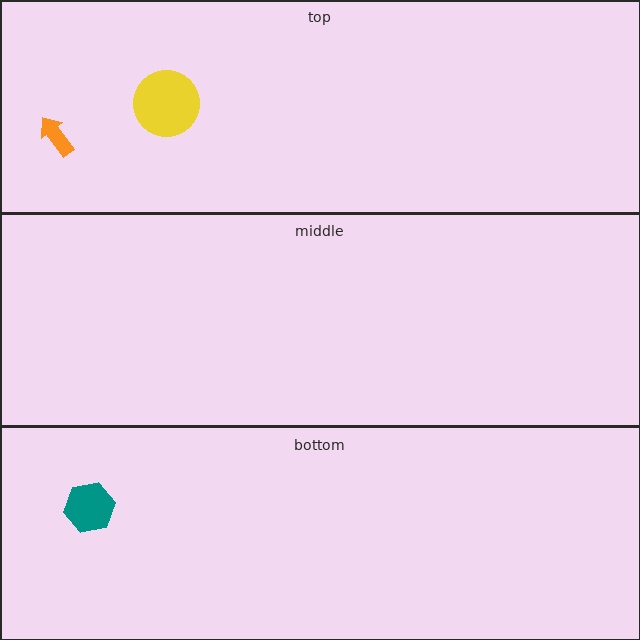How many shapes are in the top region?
2.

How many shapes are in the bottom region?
1.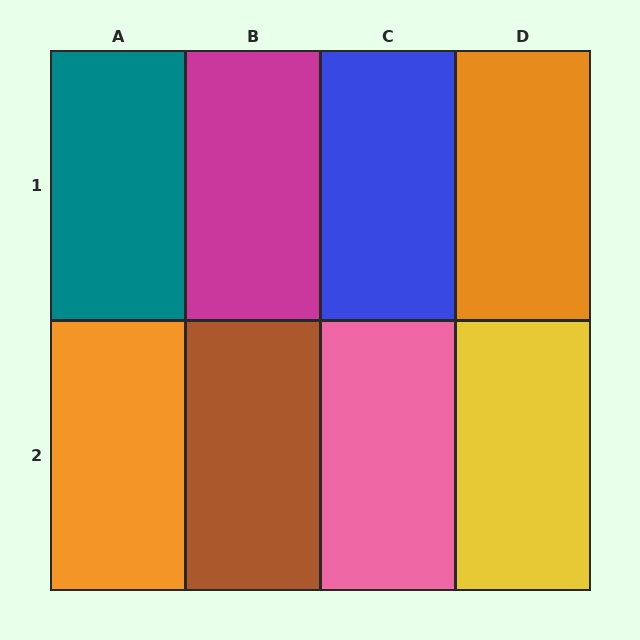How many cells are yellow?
1 cell is yellow.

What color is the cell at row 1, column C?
Blue.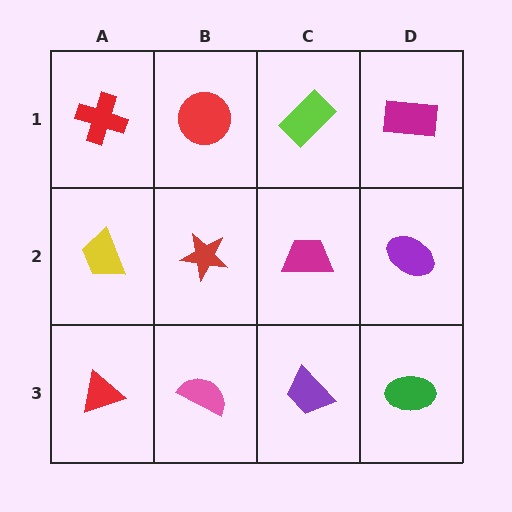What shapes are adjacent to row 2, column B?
A red circle (row 1, column B), a pink semicircle (row 3, column B), a yellow trapezoid (row 2, column A), a magenta trapezoid (row 2, column C).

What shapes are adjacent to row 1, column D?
A purple ellipse (row 2, column D), a lime rectangle (row 1, column C).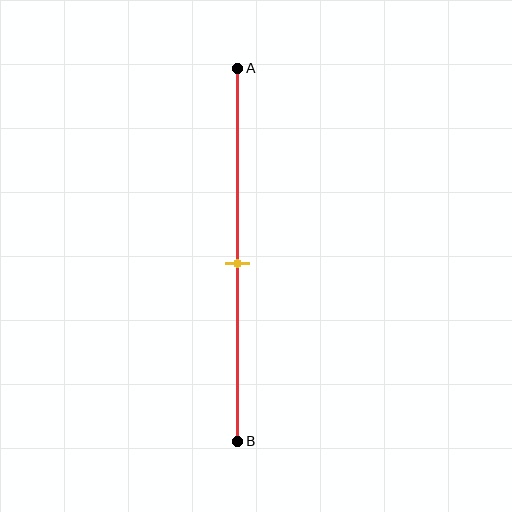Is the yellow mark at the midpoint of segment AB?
Yes, the mark is approximately at the midpoint.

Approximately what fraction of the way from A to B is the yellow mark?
The yellow mark is approximately 50% of the way from A to B.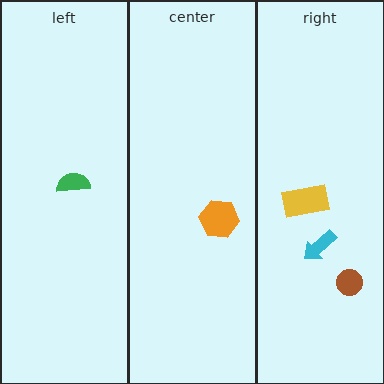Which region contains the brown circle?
The right region.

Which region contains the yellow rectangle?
The right region.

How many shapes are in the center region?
1.